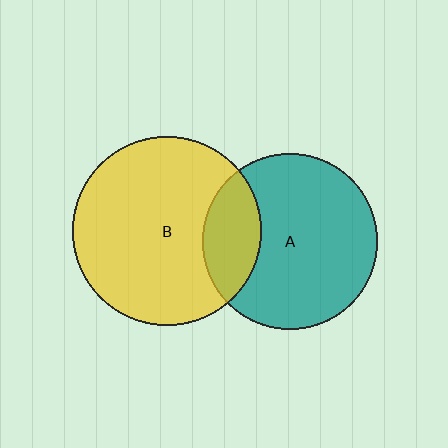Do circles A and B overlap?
Yes.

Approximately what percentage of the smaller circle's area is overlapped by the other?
Approximately 25%.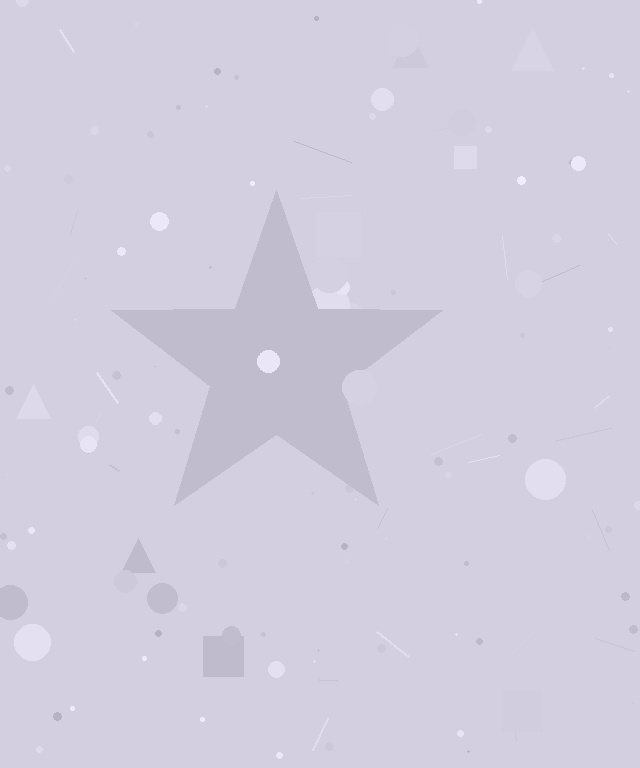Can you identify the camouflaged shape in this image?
The camouflaged shape is a star.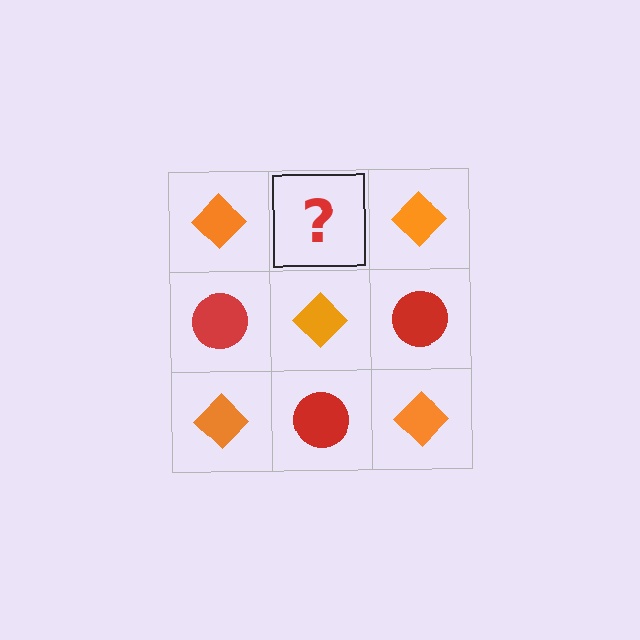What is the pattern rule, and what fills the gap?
The rule is that it alternates orange diamond and red circle in a checkerboard pattern. The gap should be filled with a red circle.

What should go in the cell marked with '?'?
The missing cell should contain a red circle.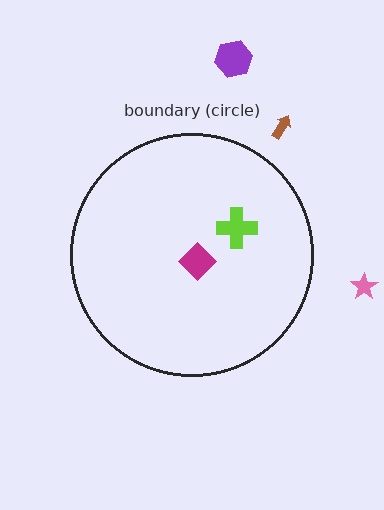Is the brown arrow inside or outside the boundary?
Outside.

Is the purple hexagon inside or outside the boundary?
Outside.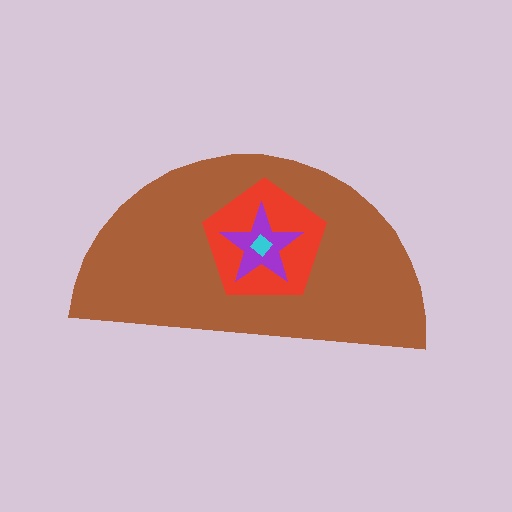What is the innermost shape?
The cyan diamond.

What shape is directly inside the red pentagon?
The purple star.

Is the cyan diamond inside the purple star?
Yes.